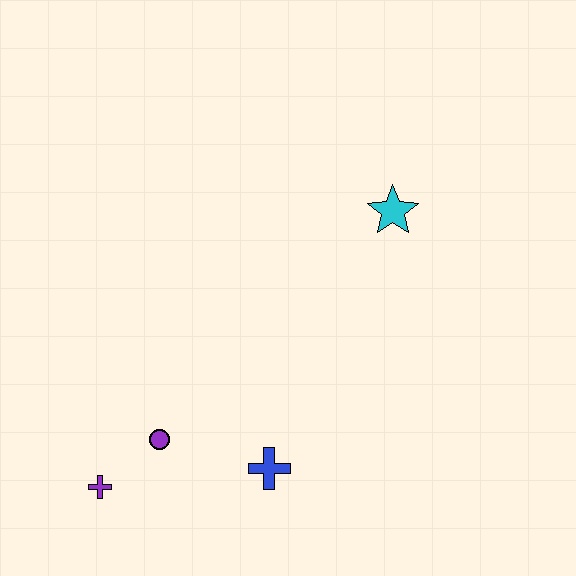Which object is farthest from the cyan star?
The purple cross is farthest from the cyan star.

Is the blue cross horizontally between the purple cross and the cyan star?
Yes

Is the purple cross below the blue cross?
Yes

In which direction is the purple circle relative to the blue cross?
The purple circle is to the left of the blue cross.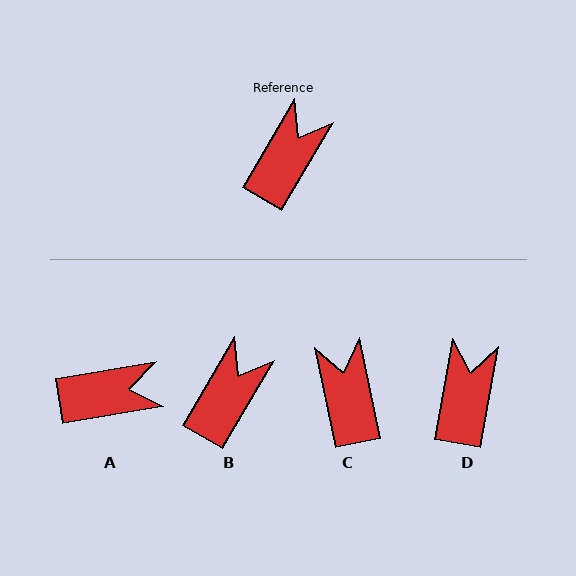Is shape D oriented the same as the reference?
No, it is off by about 20 degrees.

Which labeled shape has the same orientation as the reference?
B.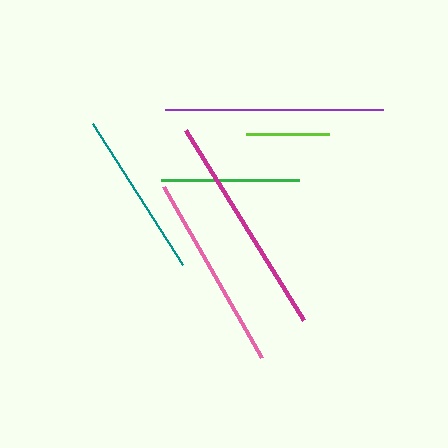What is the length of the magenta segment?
The magenta segment is approximately 223 pixels long.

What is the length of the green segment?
The green segment is approximately 139 pixels long.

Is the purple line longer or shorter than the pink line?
The purple line is longer than the pink line.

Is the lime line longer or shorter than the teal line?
The teal line is longer than the lime line.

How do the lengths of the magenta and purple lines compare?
The magenta and purple lines are approximately the same length.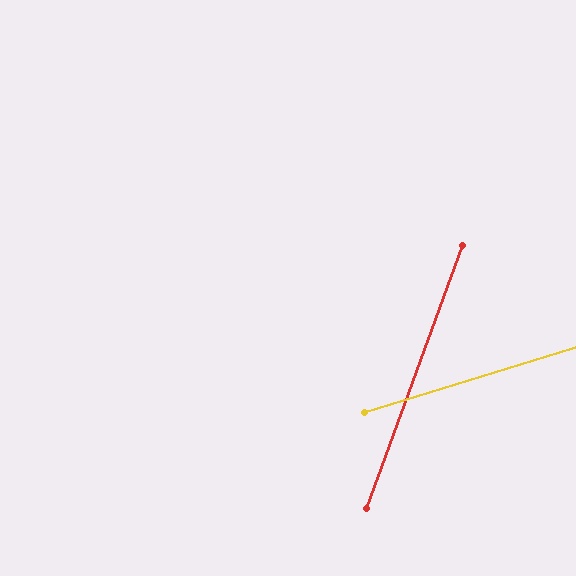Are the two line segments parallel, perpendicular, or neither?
Neither parallel nor perpendicular — they differ by about 53°.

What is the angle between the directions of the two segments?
Approximately 53 degrees.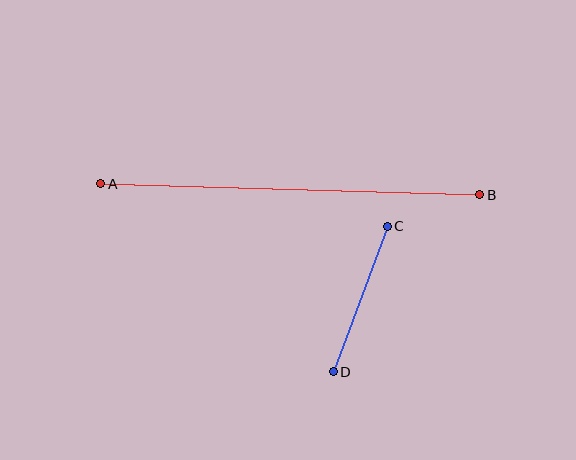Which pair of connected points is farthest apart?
Points A and B are farthest apart.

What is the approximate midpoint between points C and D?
The midpoint is at approximately (360, 299) pixels.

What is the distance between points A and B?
The distance is approximately 379 pixels.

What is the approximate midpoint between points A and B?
The midpoint is at approximately (290, 189) pixels.